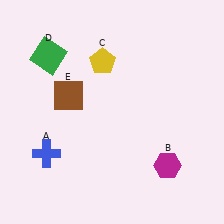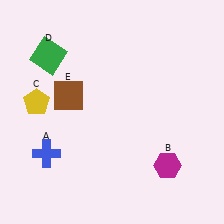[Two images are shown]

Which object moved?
The yellow pentagon (C) moved left.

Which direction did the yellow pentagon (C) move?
The yellow pentagon (C) moved left.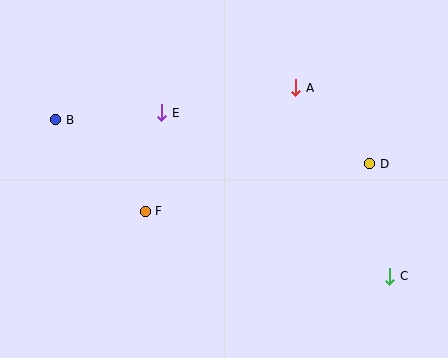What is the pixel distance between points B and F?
The distance between B and F is 128 pixels.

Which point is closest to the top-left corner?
Point B is closest to the top-left corner.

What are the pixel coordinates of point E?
Point E is at (162, 113).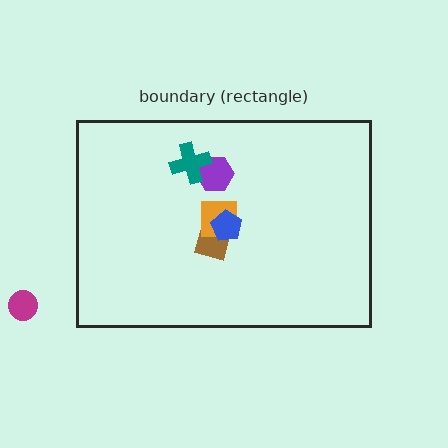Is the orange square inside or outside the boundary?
Inside.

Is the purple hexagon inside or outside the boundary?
Inside.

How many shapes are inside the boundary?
5 inside, 1 outside.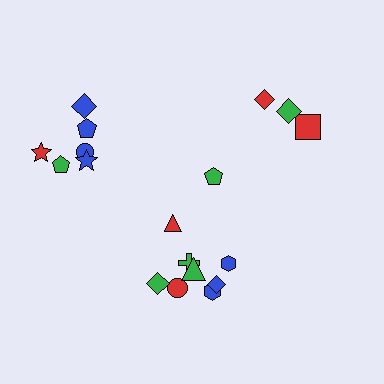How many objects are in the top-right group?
There are 4 objects.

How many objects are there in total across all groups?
There are 18 objects.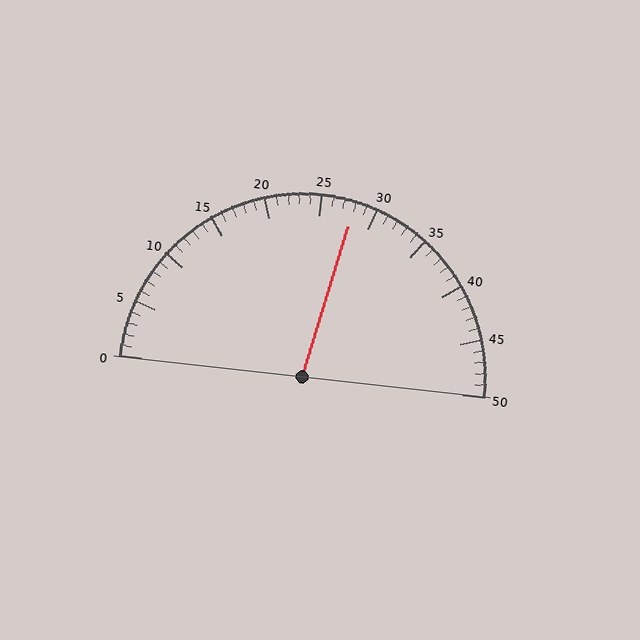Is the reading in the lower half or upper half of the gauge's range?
The reading is in the upper half of the range (0 to 50).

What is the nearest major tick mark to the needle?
The nearest major tick mark is 30.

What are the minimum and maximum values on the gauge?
The gauge ranges from 0 to 50.